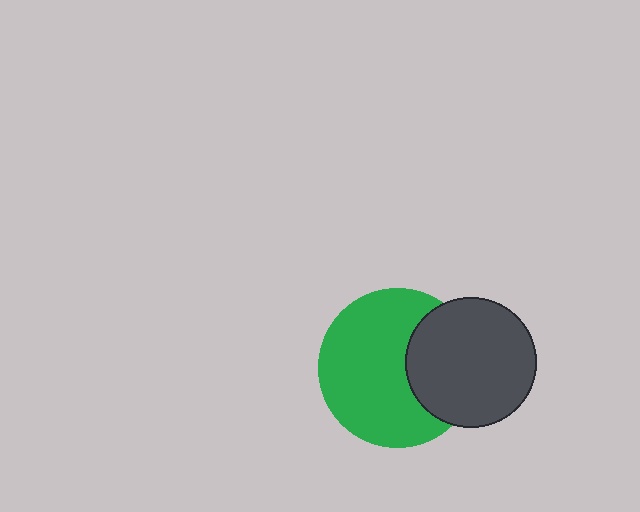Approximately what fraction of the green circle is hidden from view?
Roughly 32% of the green circle is hidden behind the dark gray circle.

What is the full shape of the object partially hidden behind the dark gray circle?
The partially hidden object is a green circle.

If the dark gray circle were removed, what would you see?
You would see the complete green circle.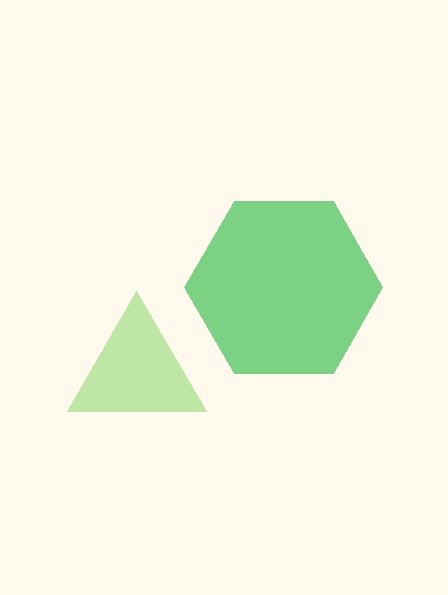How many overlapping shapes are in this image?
There are 2 overlapping shapes in the image.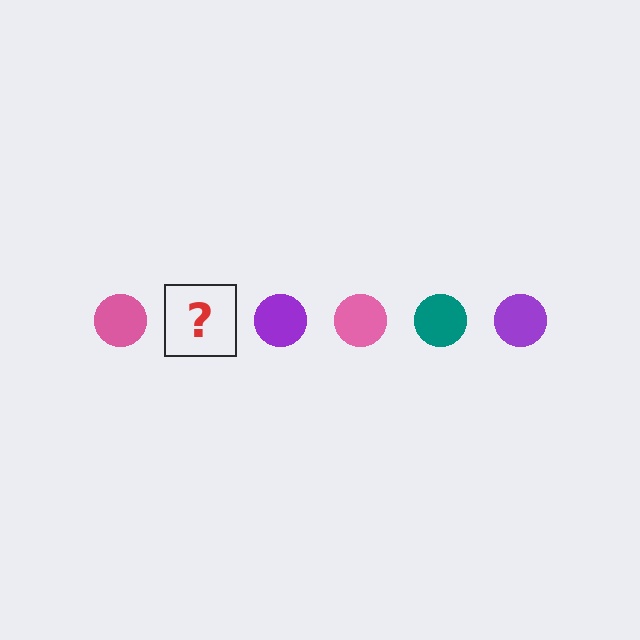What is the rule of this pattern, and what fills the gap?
The rule is that the pattern cycles through pink, teal, purple circles. The gap should be filled with a teal circle.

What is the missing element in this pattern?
The missing element is a teal circle.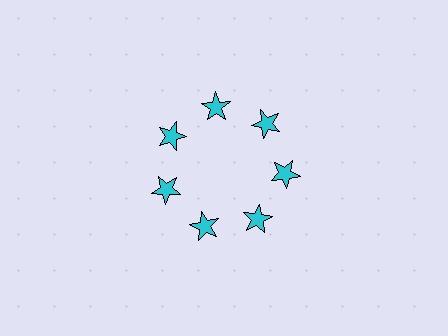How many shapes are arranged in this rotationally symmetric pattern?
There are 7 shapes, arranged in 7 groups of 1.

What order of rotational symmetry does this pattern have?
This pattern has 7-fold rotational symmetry.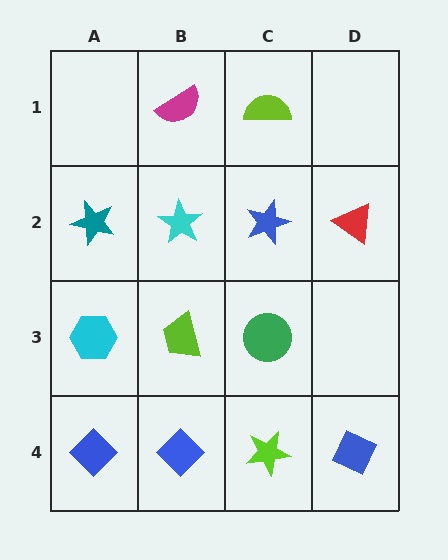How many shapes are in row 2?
4 shapes.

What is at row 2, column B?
A cyan star.